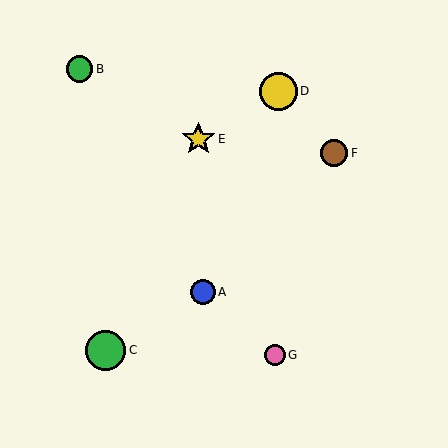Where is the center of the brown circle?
The center of the brown circle is at (334, 153).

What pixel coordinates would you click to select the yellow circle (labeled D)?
Click at (278, 91) to select the yellow circle D.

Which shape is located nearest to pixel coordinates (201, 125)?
The yellow star (labeled E) at (198, 139) is nearest to that location.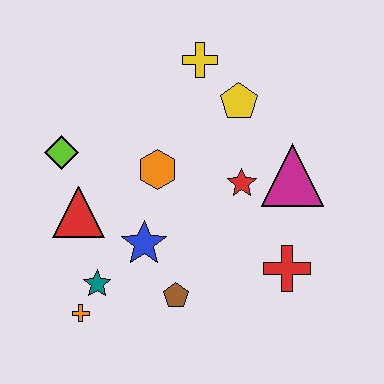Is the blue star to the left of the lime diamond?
No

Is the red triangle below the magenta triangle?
Yes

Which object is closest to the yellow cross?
The yellow pentagon is closest to the yellow cross.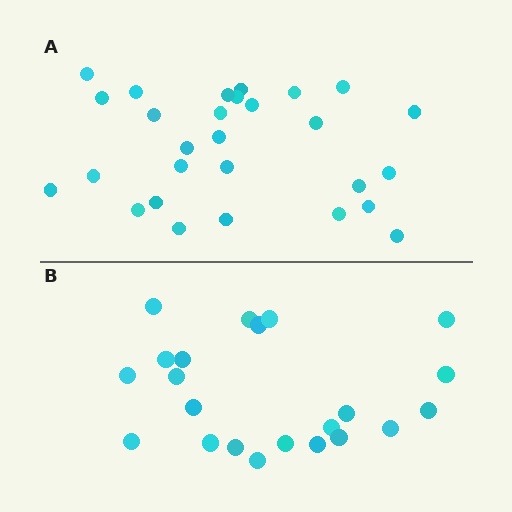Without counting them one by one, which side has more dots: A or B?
Region A (the top region) has more dots.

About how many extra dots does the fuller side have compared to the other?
Region A has about 6 more dots than region B.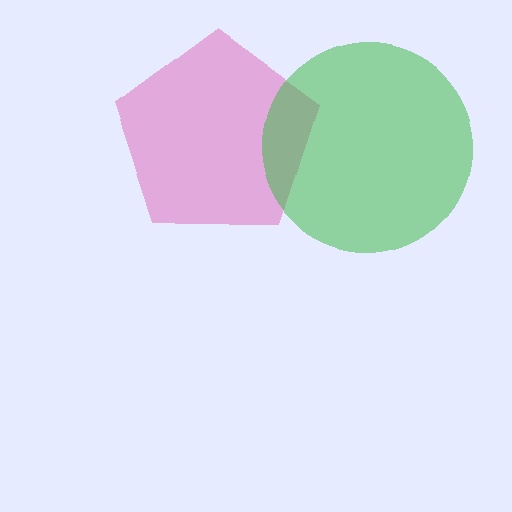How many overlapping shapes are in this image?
There are 2 overlapping shapes in the image.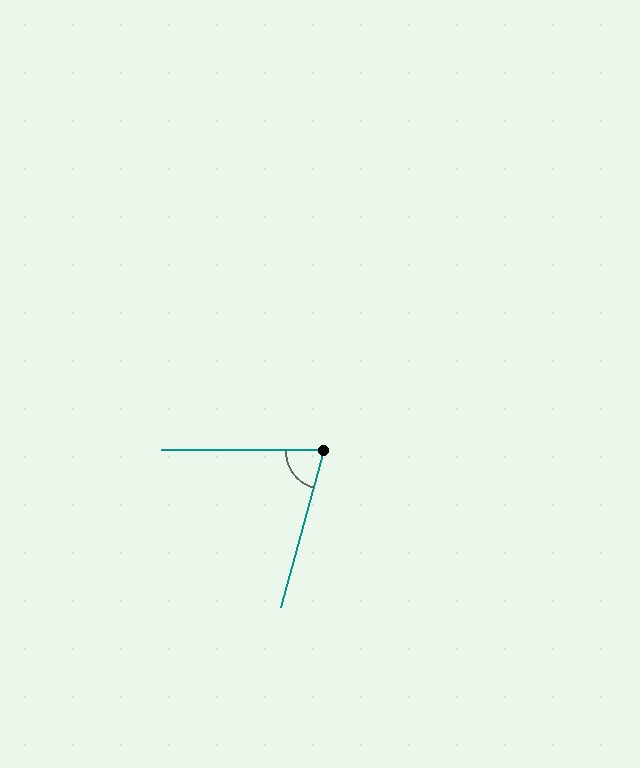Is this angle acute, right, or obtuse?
It is acute.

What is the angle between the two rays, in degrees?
Approximately 75 degrees.